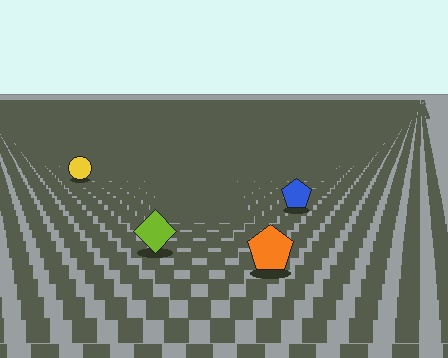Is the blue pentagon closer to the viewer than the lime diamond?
No. The lime diamond is closer — you can tell from the texture gradient: the ground texture is coarser near it.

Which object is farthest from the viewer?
The yellow circle is farthest from the viewer. It appears smaller and the ground texture around it is denser.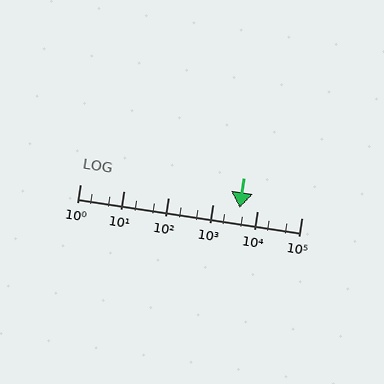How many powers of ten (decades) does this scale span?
The scale spans 5 decades, from 1 to 100000.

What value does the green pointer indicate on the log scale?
The pointer indicates approximately 4000.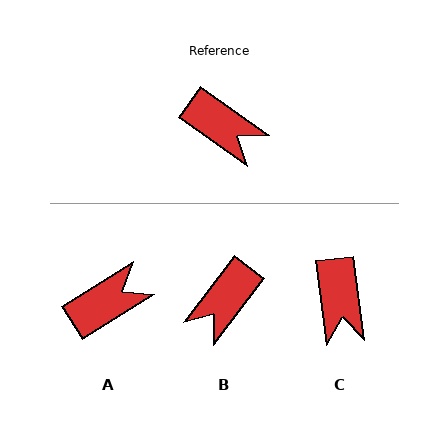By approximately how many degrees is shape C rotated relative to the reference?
Approximately 48 degrees clockwise.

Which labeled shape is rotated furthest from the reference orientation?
B, about 92 degrees away.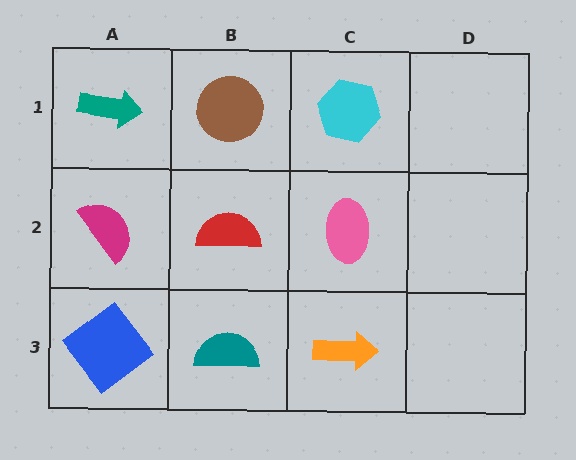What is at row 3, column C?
An orange arrow.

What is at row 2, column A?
A magenta semicircle.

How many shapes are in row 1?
3 shapes.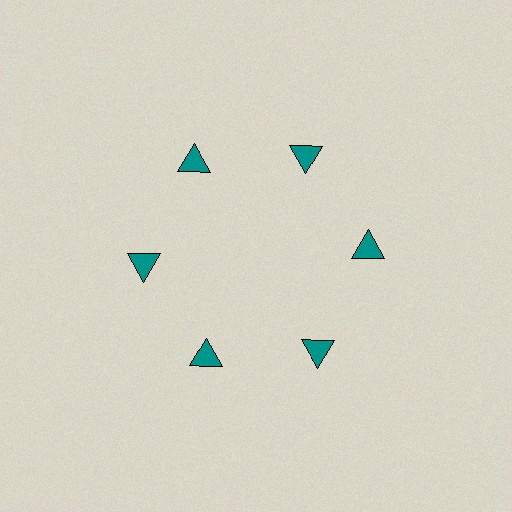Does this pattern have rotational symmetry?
Yes, this pattern has 6-fold rotational symmetry. It looks the same after rotating 60 degrees around the center.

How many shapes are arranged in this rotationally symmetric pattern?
There are 6 shapes, arranged in 6 groups of 1.